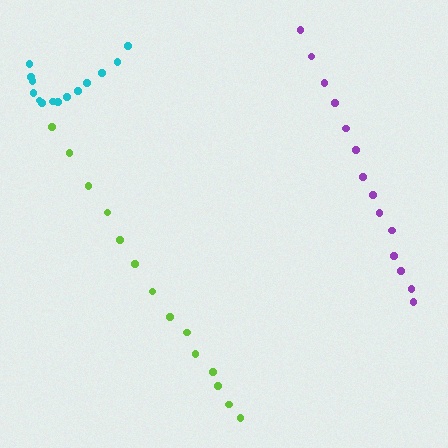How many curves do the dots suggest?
There are 3 distinct paths.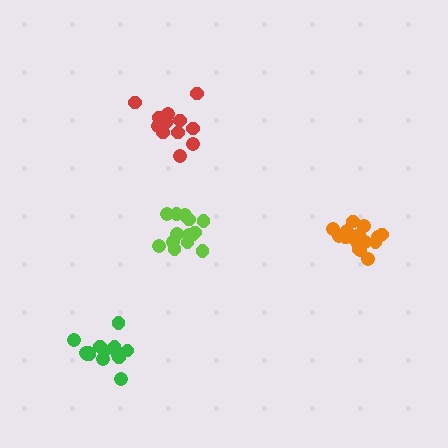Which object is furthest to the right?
The orange cluster is rightmost.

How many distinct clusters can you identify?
There are 4 distinct clusters.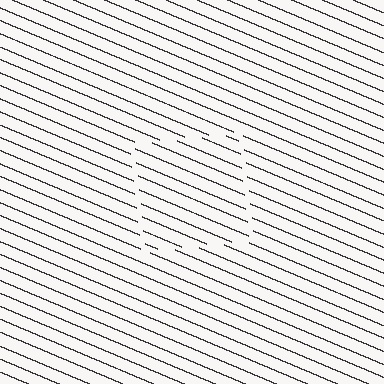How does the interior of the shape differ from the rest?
The interior of the shape contains the same grating, shifted by half a period — the contour is defined by the phase discontinuity where line-ends from the inner and outer gratings abut.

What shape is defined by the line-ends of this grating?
An illusory square. The interior of the shape contains the same grating, shifted by half a period — the contour is defined by the phase discontinuity where line-ends from the inner and outer gratings abut.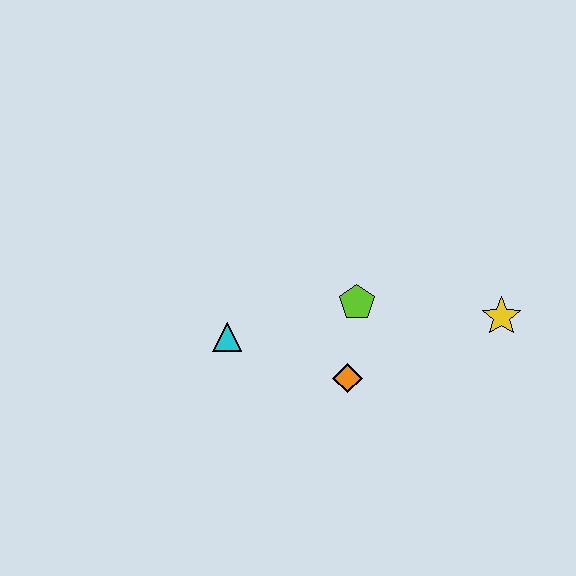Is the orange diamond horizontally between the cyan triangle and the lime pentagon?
Yes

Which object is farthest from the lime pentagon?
The yellow star is farthest from the lime pentagon.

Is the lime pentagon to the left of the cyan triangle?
No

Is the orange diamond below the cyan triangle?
Yes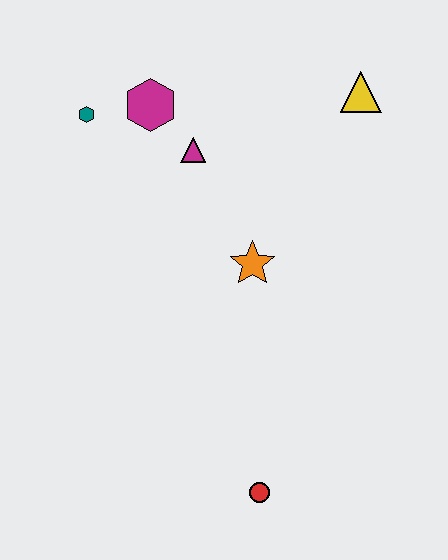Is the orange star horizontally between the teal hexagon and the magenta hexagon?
No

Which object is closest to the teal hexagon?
The magenta hexagon is closest to the teal hexagon.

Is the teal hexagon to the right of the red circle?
No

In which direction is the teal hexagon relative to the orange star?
The teal hexagon is to the left of the orange star.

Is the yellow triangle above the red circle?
Yes